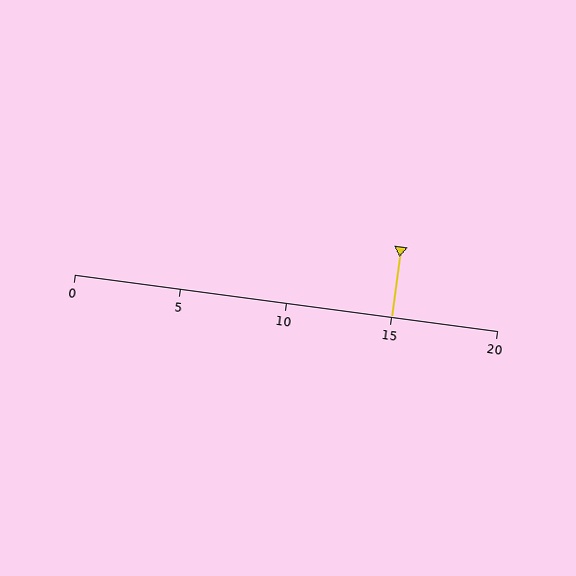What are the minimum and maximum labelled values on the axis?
The axis runs from 0 to 20.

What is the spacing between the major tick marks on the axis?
The major ticks are spaced 5 apart.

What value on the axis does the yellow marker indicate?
The marker indicates approximately 15.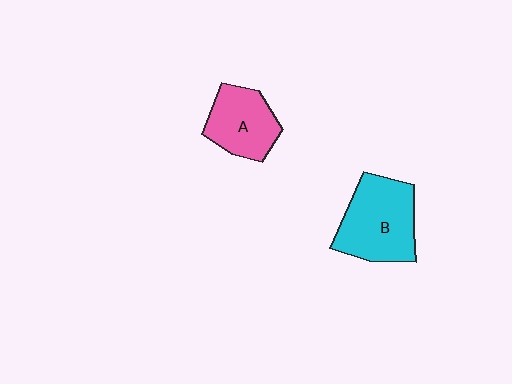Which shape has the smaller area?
Shape A (pink).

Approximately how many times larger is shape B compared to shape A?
Approximately 1.4 times.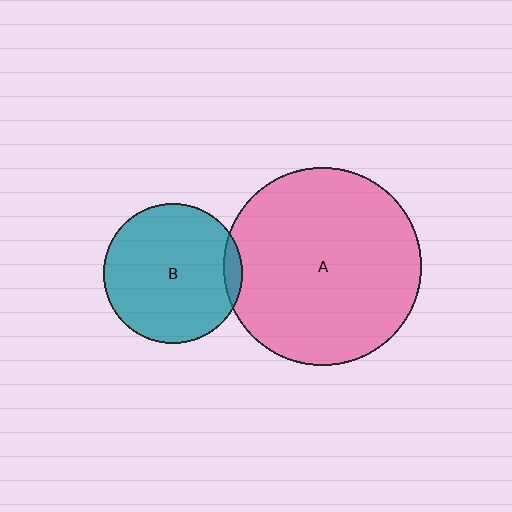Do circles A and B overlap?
Yes.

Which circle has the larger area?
Circle A (pink).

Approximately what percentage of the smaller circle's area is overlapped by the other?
Approximately 5%.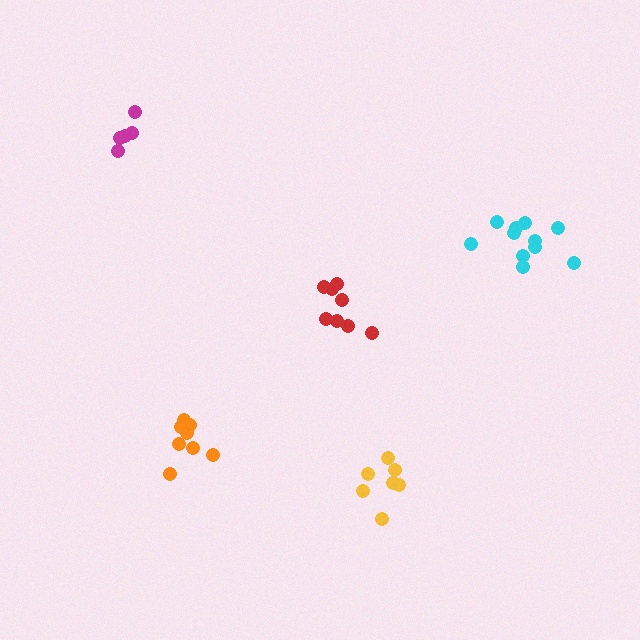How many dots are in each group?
Group 1: 8 dots, Group 2: 7 dots, Group 3: 11 dots, Group 4: 5 dots, Group 5: 8 dots (39 total).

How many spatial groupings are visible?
There are 5 spatial groupings.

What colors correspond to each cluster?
The clusters are colored: orange, yellow, cyan, magenta, red.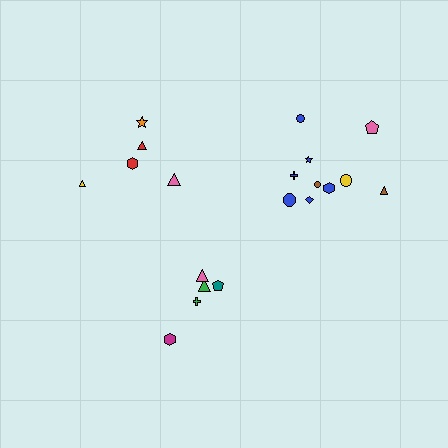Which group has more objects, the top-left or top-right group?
The top-right group.